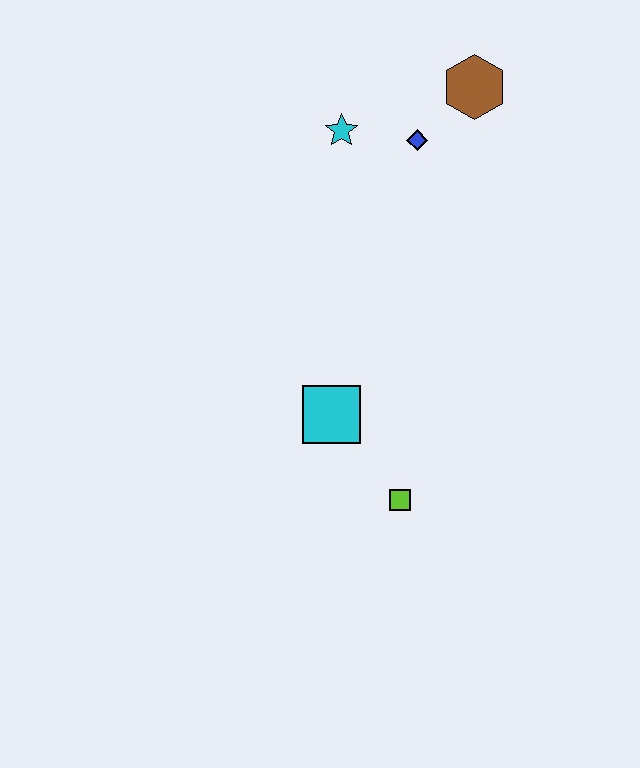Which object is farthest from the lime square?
The brown hexagon is farthest from the lime square.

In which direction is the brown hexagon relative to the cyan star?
The brown hexagon is to the right of the cyan star.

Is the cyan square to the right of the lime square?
No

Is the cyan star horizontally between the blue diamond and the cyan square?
Yes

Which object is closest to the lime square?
The cyan square is closest to the lime square.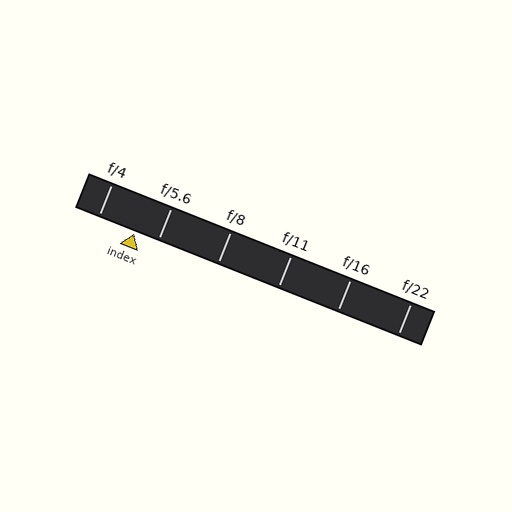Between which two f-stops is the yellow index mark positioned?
The index mark is between f/4 and f/5.6.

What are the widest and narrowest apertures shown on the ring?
The widest aperture shown is f/4 and the narrowest is f/22.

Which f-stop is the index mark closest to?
The index mark is closest to f/5.6.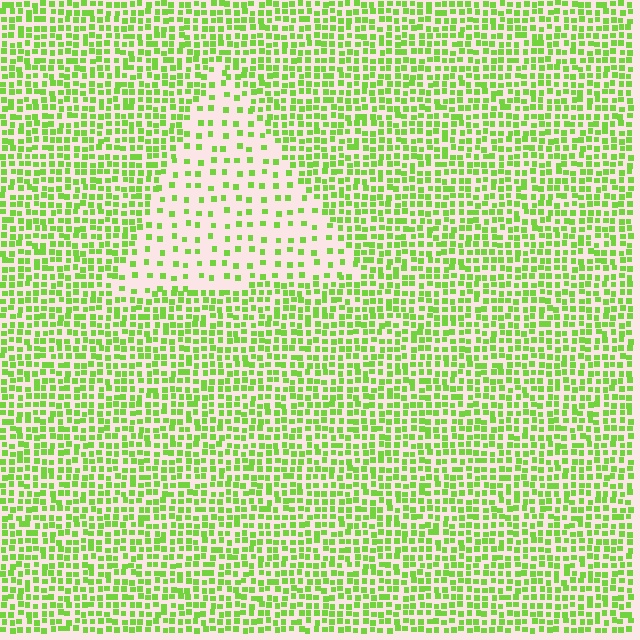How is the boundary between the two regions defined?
The boundary is defined by a change in element density (approximately 2.6x ratio). All elements are the same color, size, and shape.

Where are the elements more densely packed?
The elements are more densely packed outside the triangle boundary.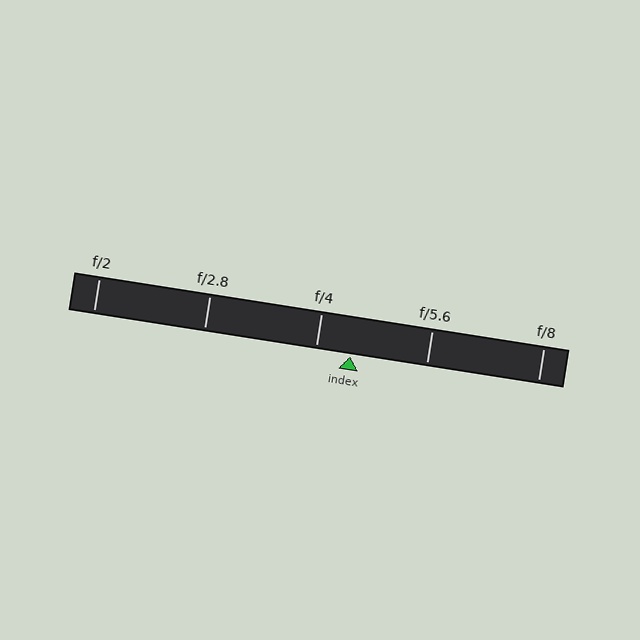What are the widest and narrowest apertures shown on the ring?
The widest aperture shown is f/2 and the narrowest is f/8.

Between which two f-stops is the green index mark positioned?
The index mark is between f/4 and f/5.6.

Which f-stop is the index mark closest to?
The index mark is closest to f/4.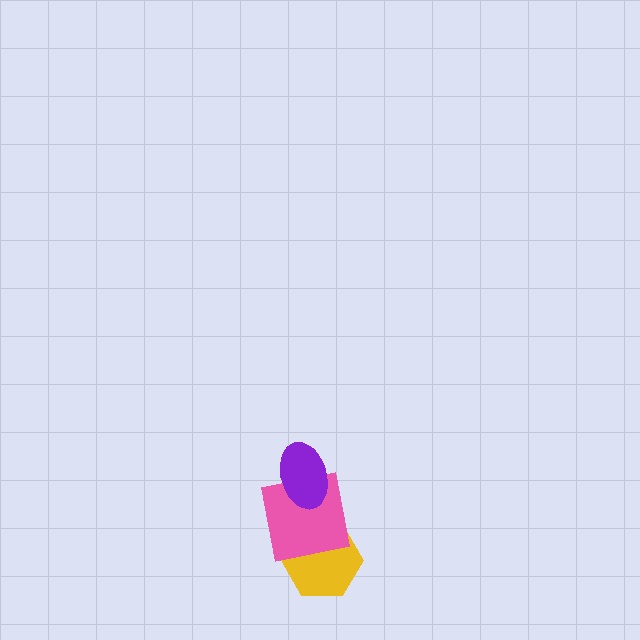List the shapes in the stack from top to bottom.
From top to bottom: the purple ellipse, the pink square, the yellow hexagon.